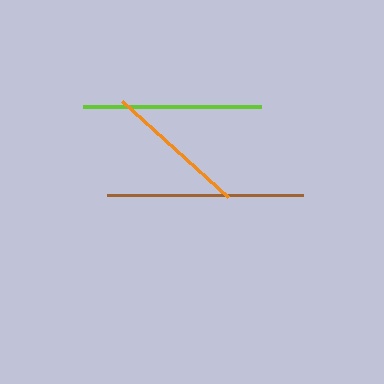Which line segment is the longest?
The brown line is the longest at approximately 197 pixels.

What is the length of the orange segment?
The orange segment is approximately 143 pixels long.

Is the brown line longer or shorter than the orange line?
The brown line is longer than the orange line.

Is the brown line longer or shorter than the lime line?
The brown line is longer than the lime line.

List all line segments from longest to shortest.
From longest to shortest: brown, lime, orange.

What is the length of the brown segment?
The brown segment is approximately 197 pixels long.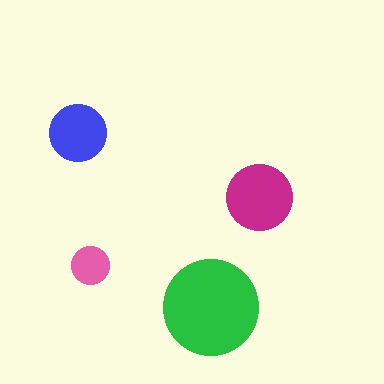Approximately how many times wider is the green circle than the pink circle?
About 2.5 times wider.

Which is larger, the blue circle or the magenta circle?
The magenta one.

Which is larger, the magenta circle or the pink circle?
The magenta one.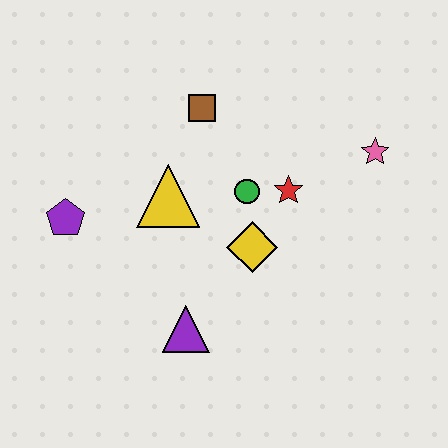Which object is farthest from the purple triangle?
The pink star is farthest from the purple triangle.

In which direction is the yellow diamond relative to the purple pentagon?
The yellow diamond is to the right of the purple pentagon.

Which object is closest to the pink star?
The red star is closest to the pink star.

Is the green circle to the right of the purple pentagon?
Yes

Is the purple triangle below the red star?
Yes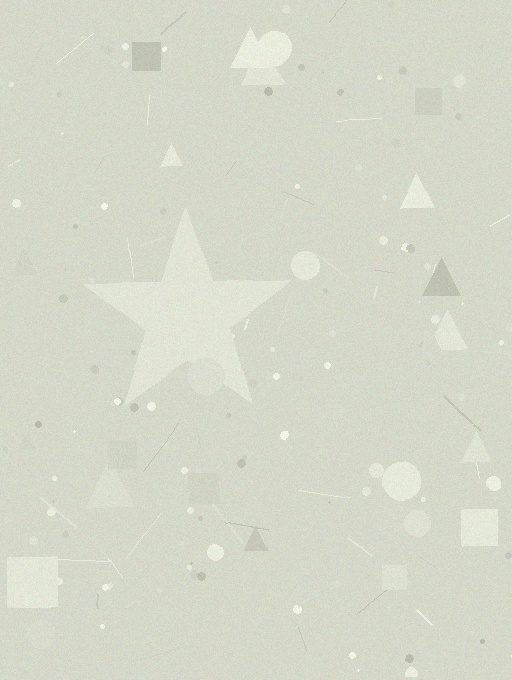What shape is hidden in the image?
A star is hidden in the image.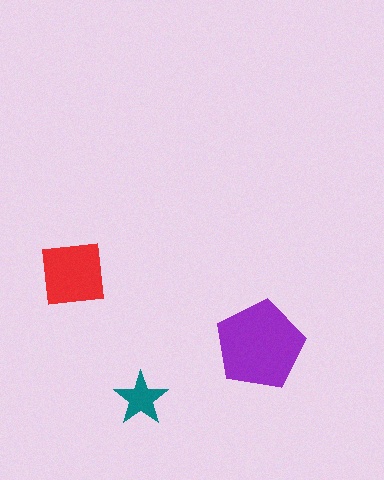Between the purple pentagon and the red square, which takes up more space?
The purple pentagon.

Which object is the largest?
The purple pentagon.